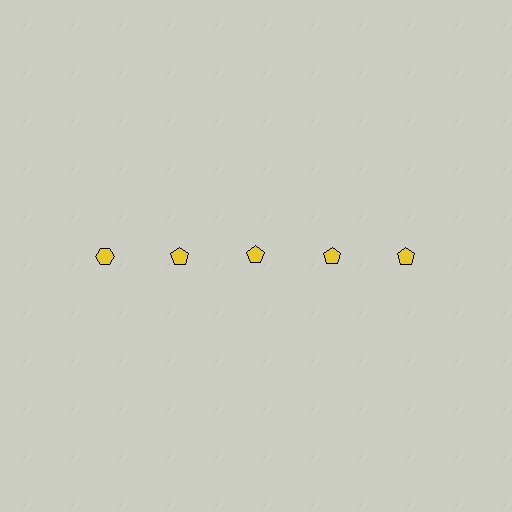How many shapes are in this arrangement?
There are 5 shapes arranged in a grid pattern.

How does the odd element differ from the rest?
It has a different shape: hexagon instead of pentagon.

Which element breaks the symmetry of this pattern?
The yellow hexagon in the top row, leftmost column breaks the symmetry. All other shapes are yellow pentagons.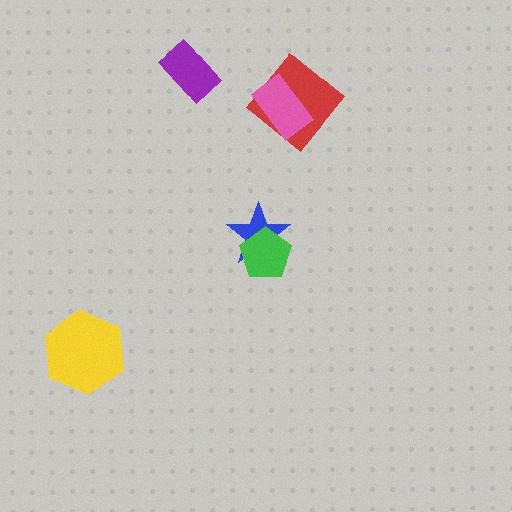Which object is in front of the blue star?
The green pentagon is in front of the blue star.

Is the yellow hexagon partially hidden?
No, no other shape covers it.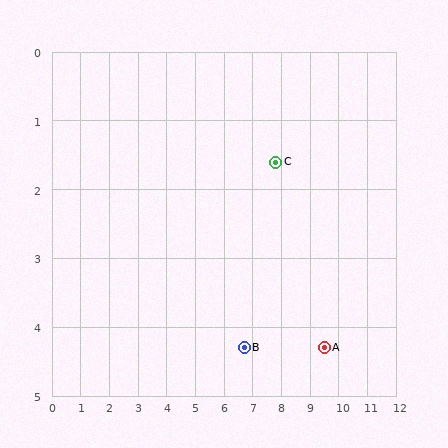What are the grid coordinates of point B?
Point B is at approximately (6.7, 4.3).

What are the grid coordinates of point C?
Point C is at approximately (7.8, 1.6).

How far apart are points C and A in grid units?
Points C and A are about 3.2 grid units apart.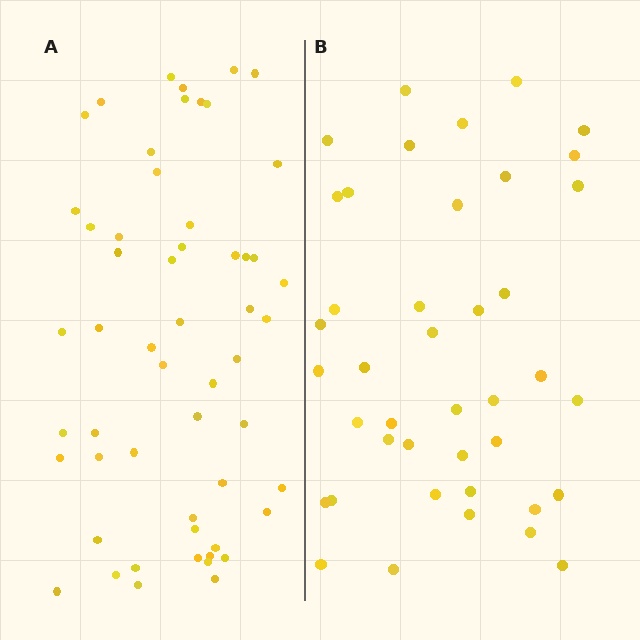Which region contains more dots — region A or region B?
Region A (the left region) has more dots.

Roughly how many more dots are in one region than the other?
Region A has approximately 15 more dots than region B.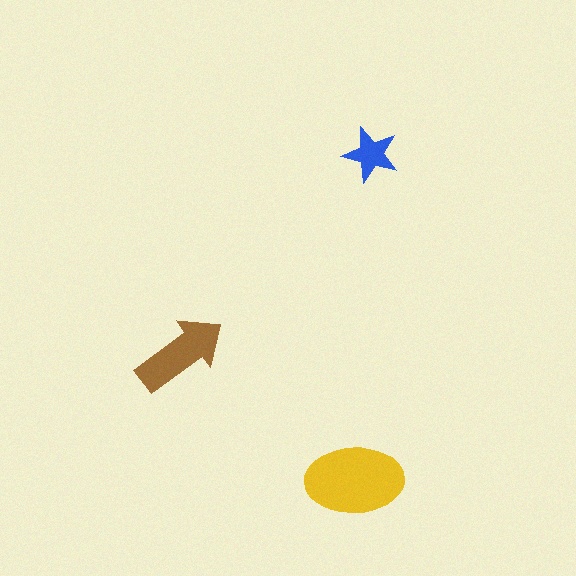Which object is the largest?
The yellow ellipse.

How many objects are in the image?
There are 3 objects in the image.